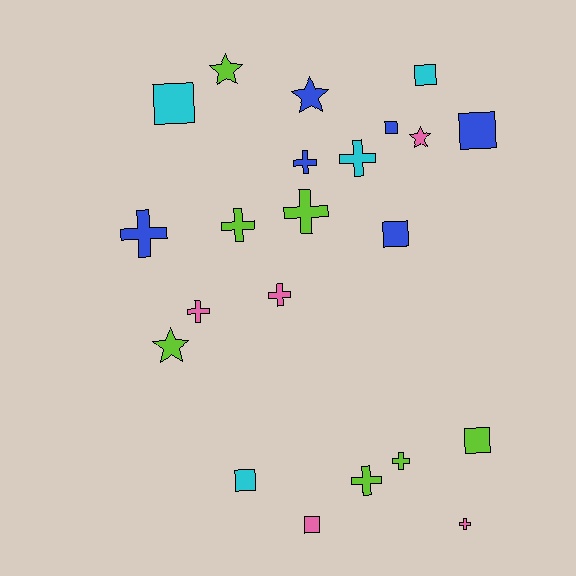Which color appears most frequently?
Lime, with 7 objects.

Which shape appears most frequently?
Cross, with 10 objects.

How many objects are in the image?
There are 22 objects.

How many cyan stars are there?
There are no cyan stars.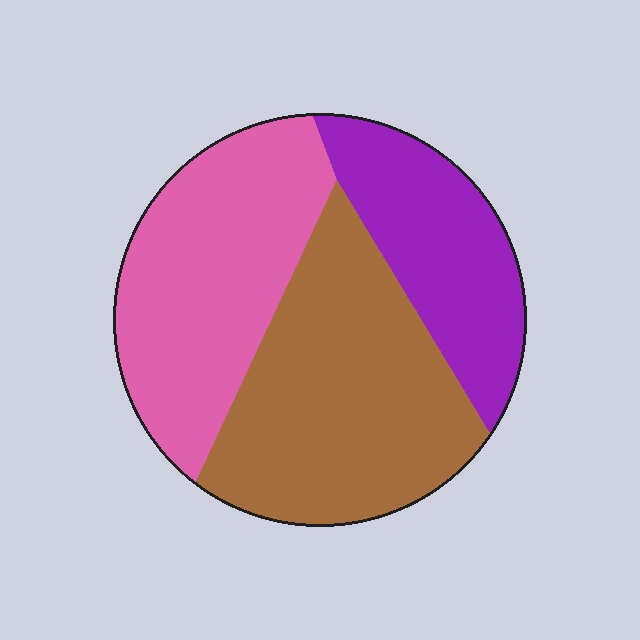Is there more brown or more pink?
Brown.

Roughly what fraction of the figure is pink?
Pink covers 35% of the figure.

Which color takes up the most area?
Brown, at roughly 40%.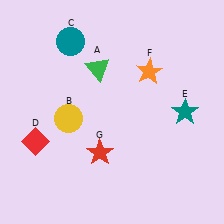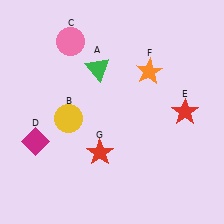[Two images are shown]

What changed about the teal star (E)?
In Image 1, E is teal. In Image 2, it changed to red.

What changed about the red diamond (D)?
In Image 1, D is red. In Image 2, it changed to magenta.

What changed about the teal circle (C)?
In Image 1, C is teal. In Image 2, it changed to pink.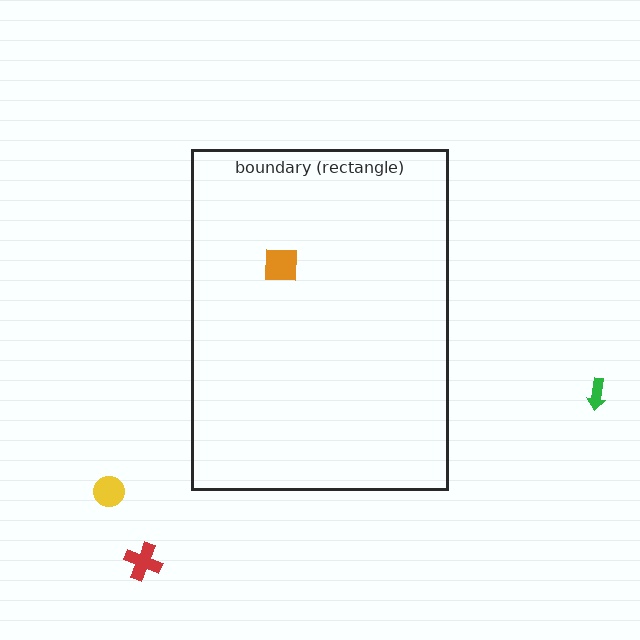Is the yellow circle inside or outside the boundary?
Outside.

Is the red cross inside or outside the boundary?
Outside.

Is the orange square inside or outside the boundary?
Inside.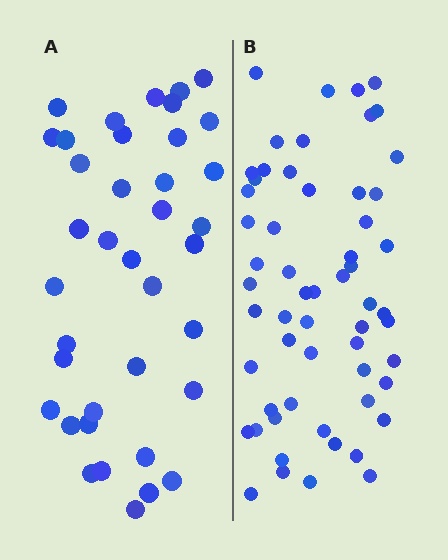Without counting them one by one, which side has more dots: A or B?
Region B (the right region) has more dots.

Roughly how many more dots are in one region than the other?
Region B has approximately 20 more dots than region A.